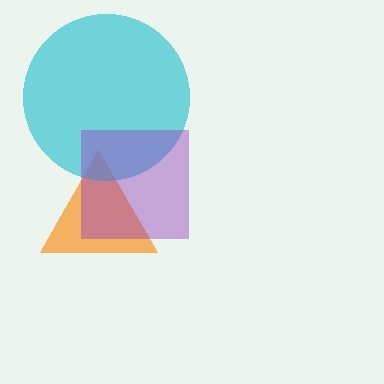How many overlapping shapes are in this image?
There are 3 overlapping shapes in the image.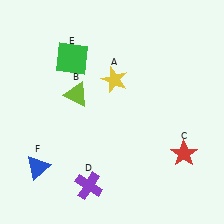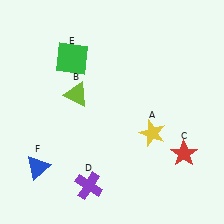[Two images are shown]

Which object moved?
The yellow star (A) moved down.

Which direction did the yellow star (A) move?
The yellow star (A) moved down.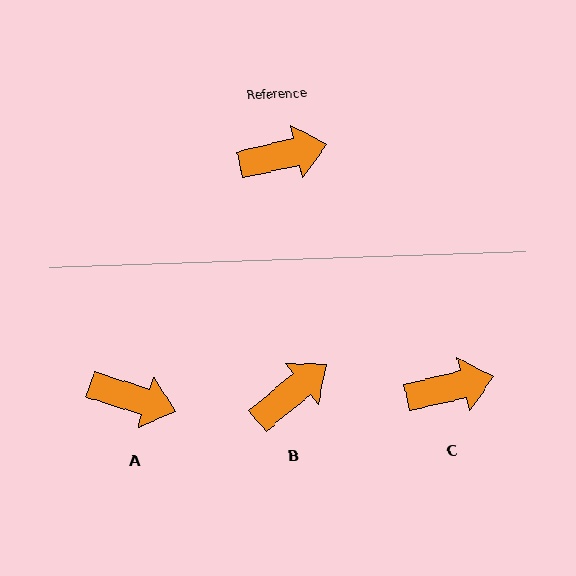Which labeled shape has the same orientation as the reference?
C.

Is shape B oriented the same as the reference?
No, it is off by about 27 degrees.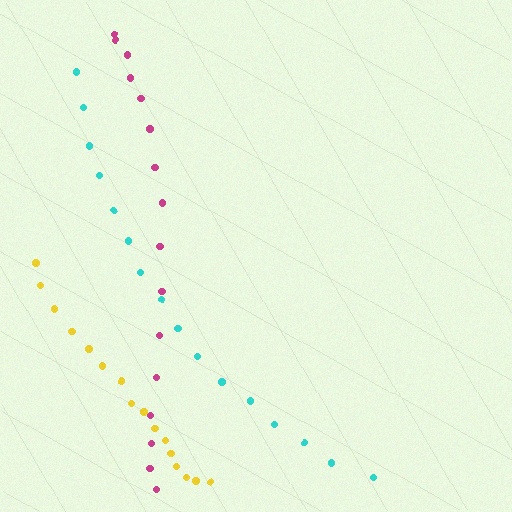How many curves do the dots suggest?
There are 3 distinct paths.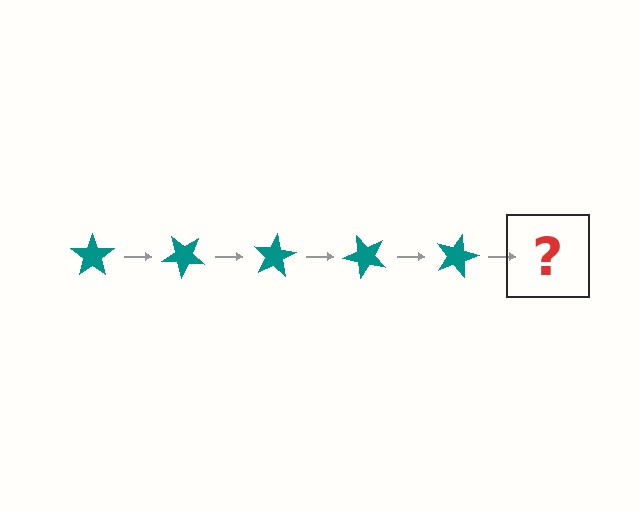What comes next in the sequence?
The next element should be a teal star rotated 200 degrees.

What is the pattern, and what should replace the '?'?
The pattern is that the star rotates 40 degrees each step. The '?' should be a teal star rotated 200 degrees.